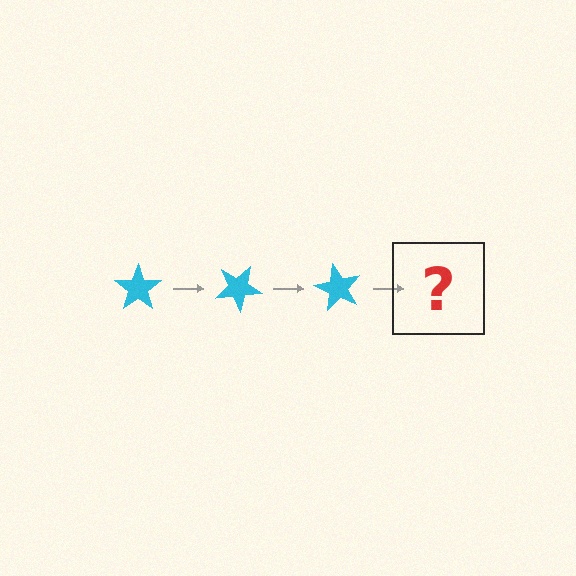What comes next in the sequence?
The next element should be a cyan star rotated 90 degrees.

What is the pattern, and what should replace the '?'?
The pattern is that the star rotates 30 degrees each step. The '?' should be a cyan star rotated 90 degrees.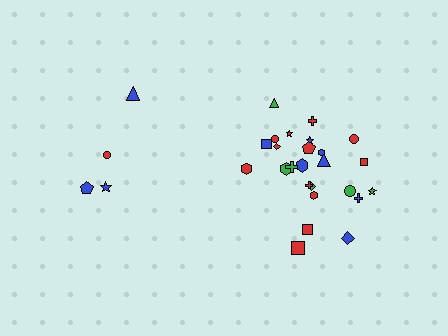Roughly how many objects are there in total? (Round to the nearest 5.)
Roughly 30 objects in total.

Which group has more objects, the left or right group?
The right group.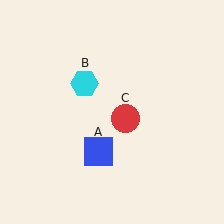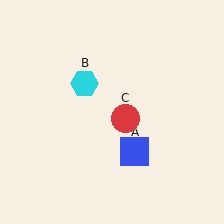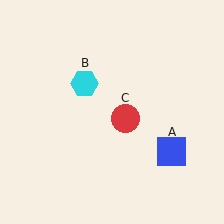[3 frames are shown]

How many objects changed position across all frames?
1 object changed position: blue square (object A).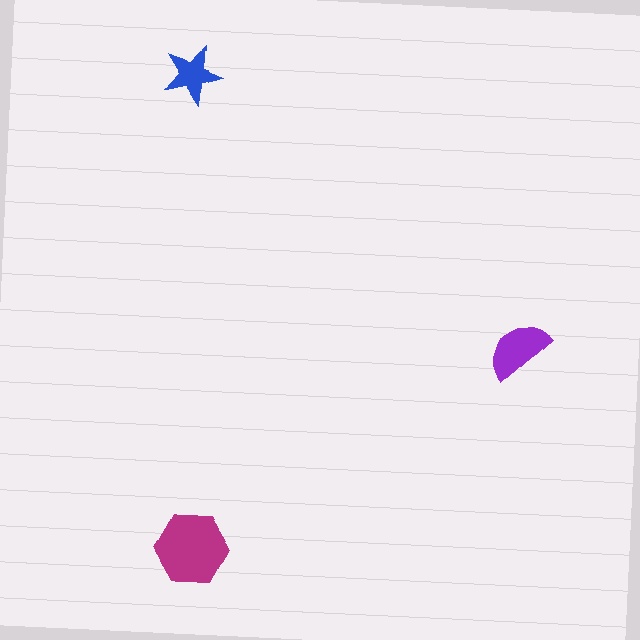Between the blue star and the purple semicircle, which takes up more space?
The purple semicircle.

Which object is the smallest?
The blue star.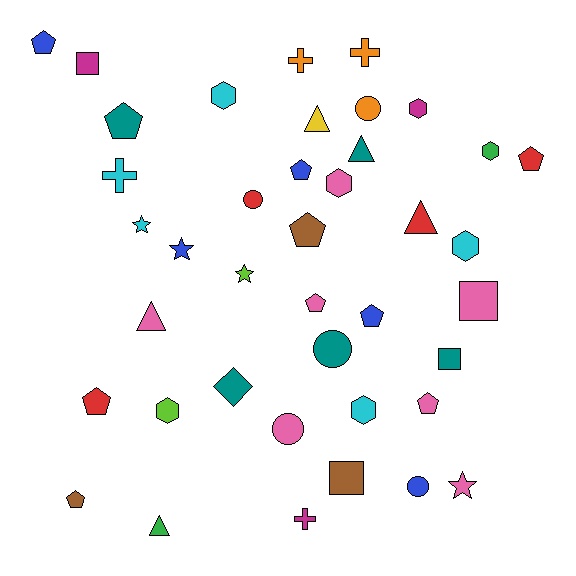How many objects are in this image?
There are 40 objects.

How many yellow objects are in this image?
There is 1 yellow object.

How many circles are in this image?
There are 5 circles.